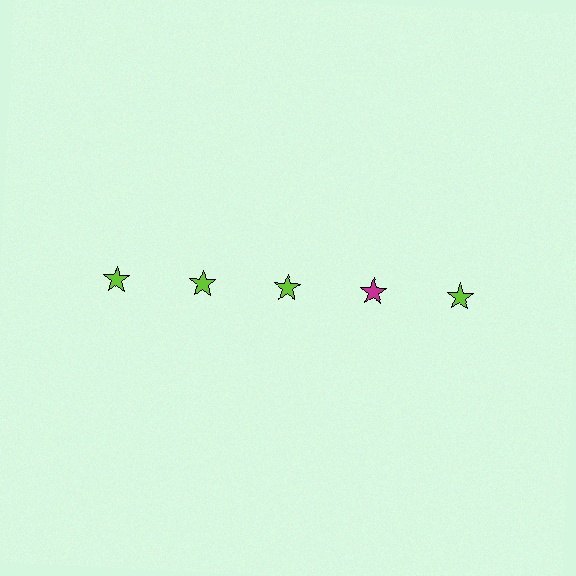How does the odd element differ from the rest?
It has a different color: magenta instead of lime.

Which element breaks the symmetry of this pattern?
The magenta star in the top row, second from right column breaks the symmetry. All other shapes are lime stars.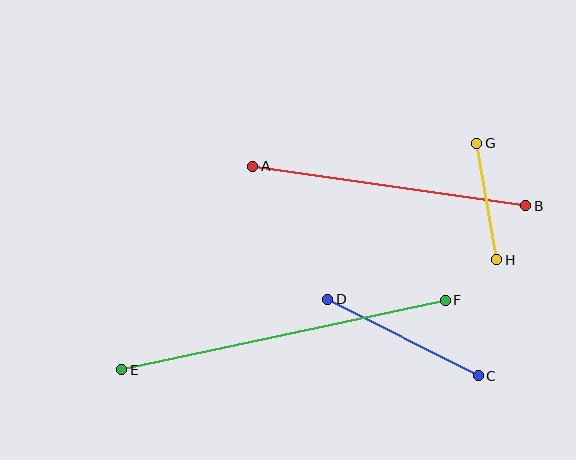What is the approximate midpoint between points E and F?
The midpoint is at approximately (284, 335) pixels.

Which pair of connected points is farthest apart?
Points E and F are farthest apart.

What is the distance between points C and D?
The distance is approximately 169 pixels.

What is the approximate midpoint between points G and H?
The midpoint is at approximately (487, 202) pixels.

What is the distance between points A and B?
The distance is approximately 276 pixels.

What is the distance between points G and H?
The distance is approximately 118 pixels.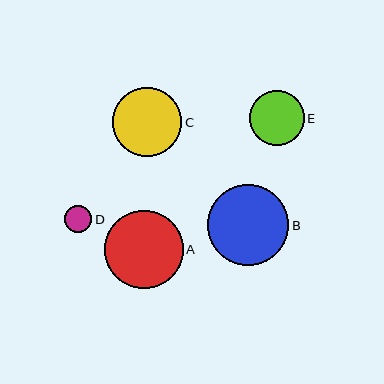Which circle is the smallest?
Circle D is the smallest with a size of approximately 27 pixels.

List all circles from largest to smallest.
From largest to smallest: B, A, C, E, D.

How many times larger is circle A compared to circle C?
Circle A is approximately 1.1 times the size of circle C.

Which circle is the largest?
Circle B is the largest with a size of approximately 82 pixels.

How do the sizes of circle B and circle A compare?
Circle B and circle A are approximately the same size.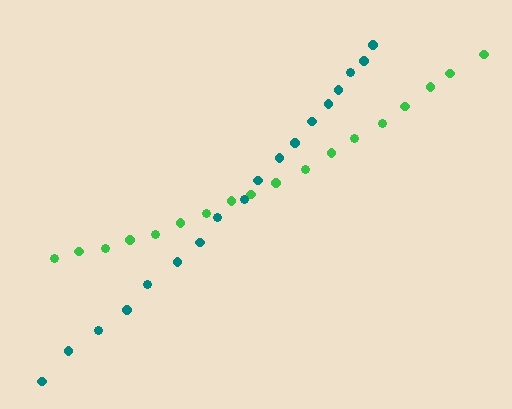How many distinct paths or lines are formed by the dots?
There are 2 distinct paths.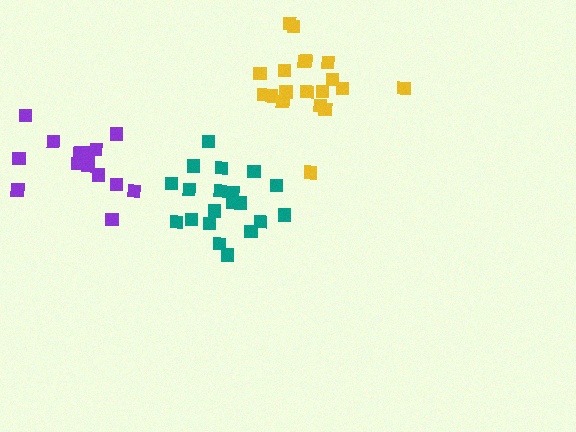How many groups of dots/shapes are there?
There are 3 groups.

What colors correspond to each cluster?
The clusters are colored: yellow, teal, purple.